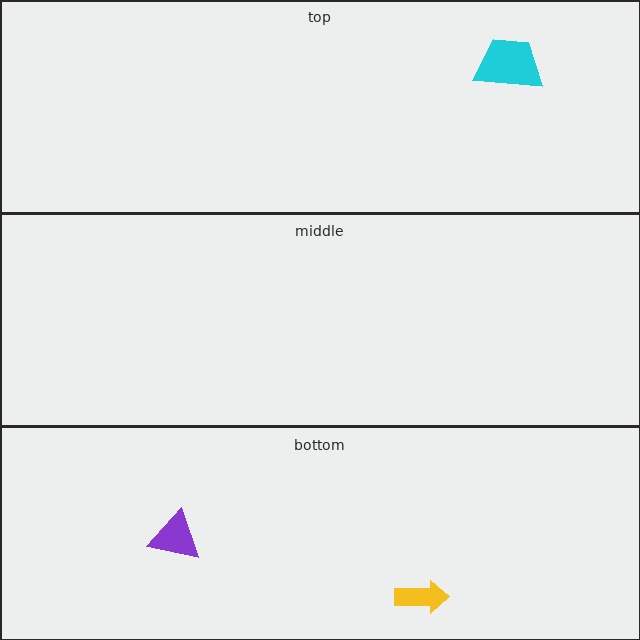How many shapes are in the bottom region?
2.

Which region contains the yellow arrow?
The bottom region.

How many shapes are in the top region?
1.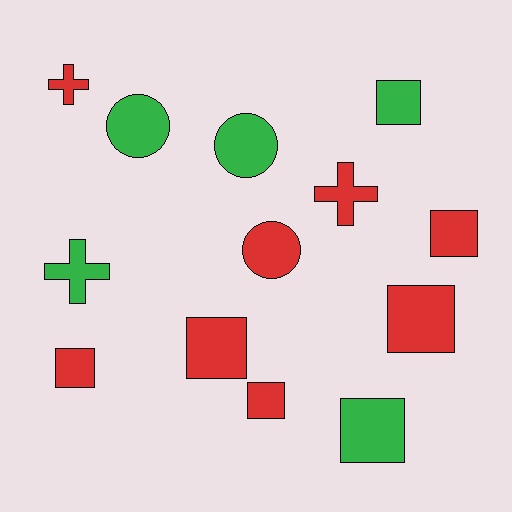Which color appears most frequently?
Red, with 8 objects.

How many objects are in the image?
There are 13 objects.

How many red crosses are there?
There are 2 red crosses.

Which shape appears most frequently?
Square, with 7 objects.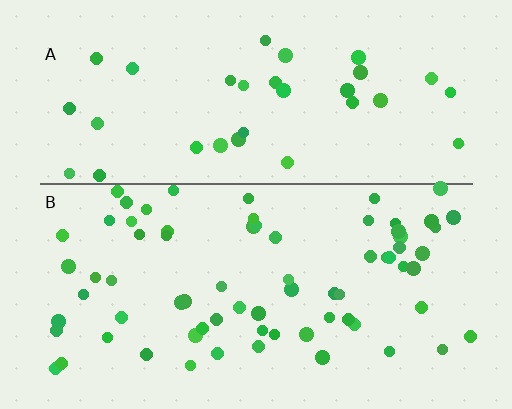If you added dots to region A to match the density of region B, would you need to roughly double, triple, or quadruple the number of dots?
Approximately double.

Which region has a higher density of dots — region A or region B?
B (the bottom).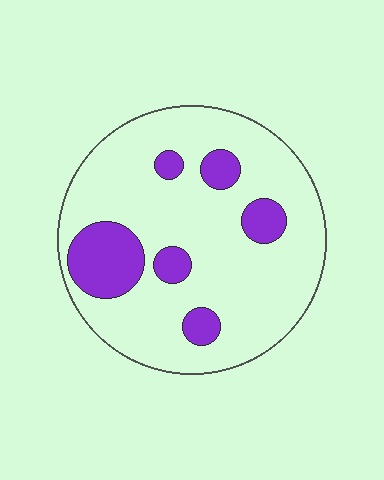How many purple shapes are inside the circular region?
6.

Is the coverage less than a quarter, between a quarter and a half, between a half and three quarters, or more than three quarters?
Less than a quarter.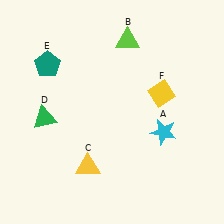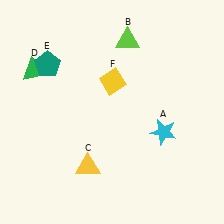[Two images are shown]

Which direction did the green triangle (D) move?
The green triangle (D) moved up.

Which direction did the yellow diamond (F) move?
The yellow diamond (F) moved left.